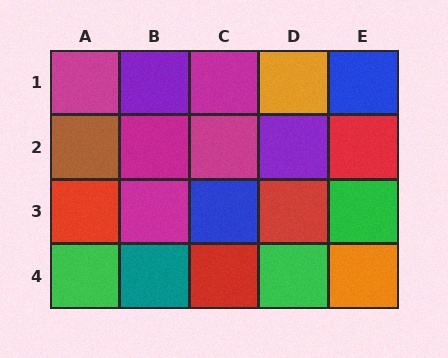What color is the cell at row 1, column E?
Blue.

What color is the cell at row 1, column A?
Magenta.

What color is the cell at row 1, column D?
Orange.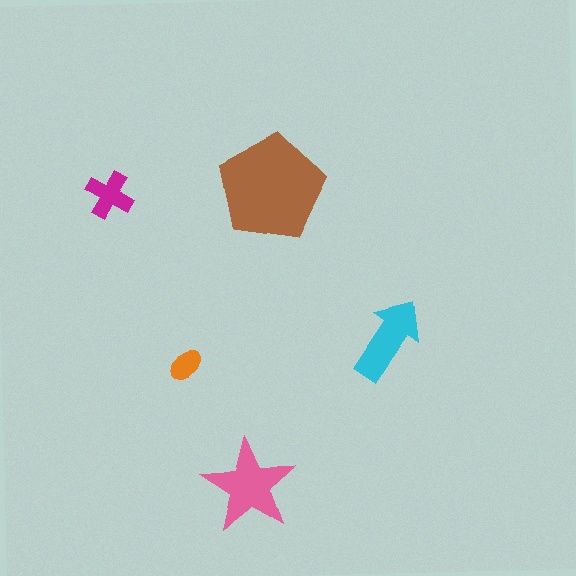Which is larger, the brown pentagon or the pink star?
The brown pentagon.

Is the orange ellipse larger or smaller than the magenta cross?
Smaller.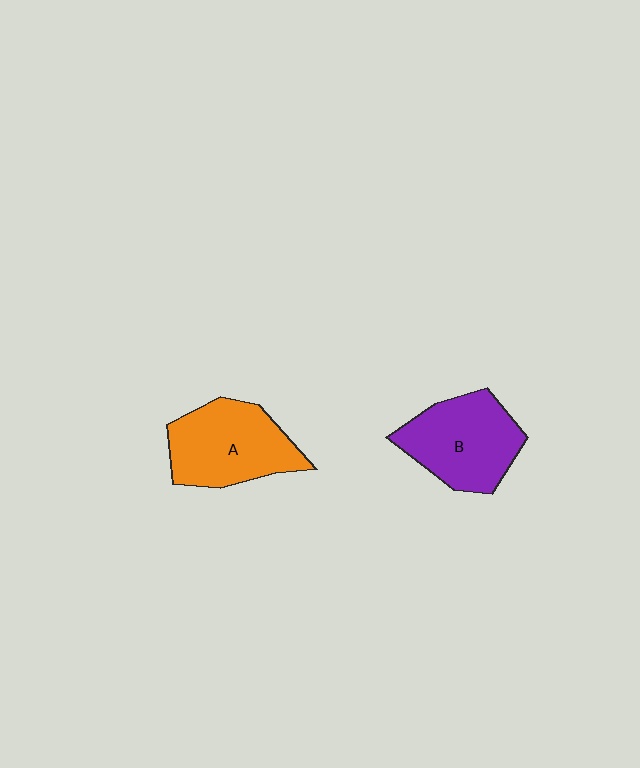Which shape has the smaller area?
Shape B (purple).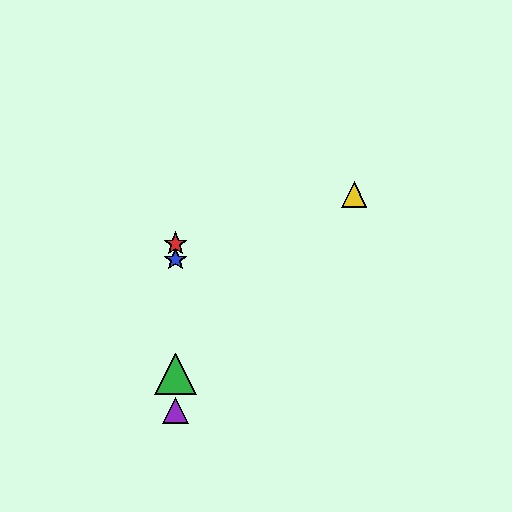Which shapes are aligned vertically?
The red star, the blue star, the green triangle, the purple triangle are aligned vertically.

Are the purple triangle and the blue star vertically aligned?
Yes, both are at x≈176.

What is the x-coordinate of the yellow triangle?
The yellow triangle is at x≈354.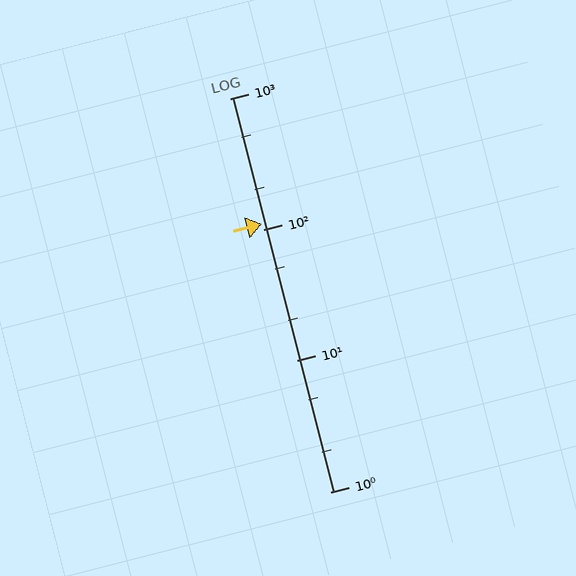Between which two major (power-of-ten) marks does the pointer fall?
The pointer is between 100 and 1000.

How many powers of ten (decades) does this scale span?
The scale spans 3 decades, from 1 to 1000.